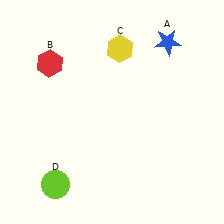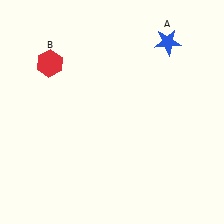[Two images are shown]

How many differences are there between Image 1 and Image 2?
There are 2 differences between the two images.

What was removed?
The lime circle (D), the yellow hexagon (C) were removed in Image 2.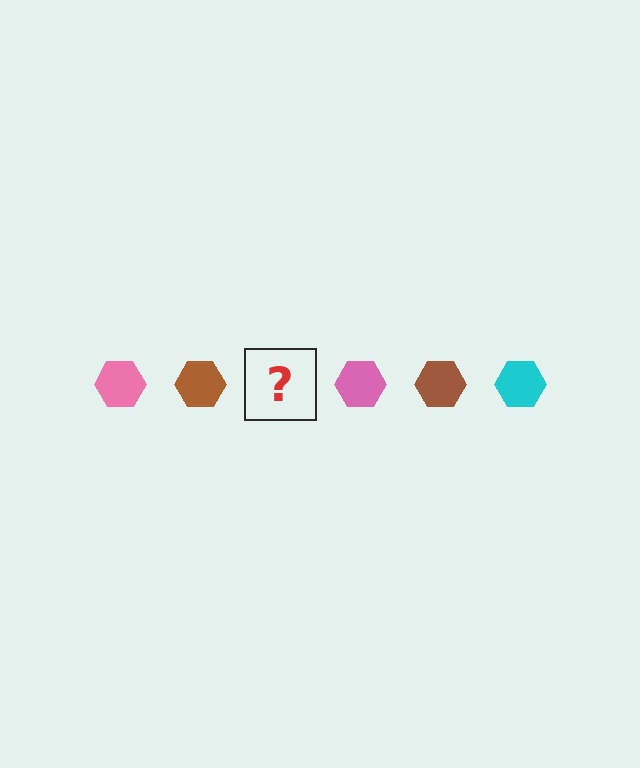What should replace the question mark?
The question mark should be replaced with a cyan hexagon.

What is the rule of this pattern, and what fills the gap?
The rule is that the pattern cycles through pink, brown, cyan hexagons. The gap should be filled with a cyan hexagon.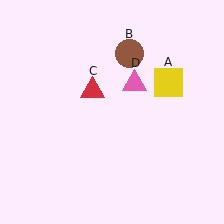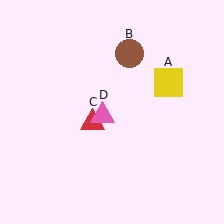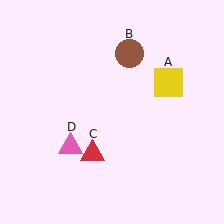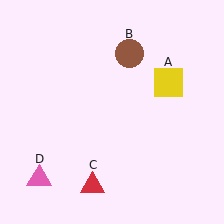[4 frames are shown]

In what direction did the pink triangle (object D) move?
The pink triangle (object D) moved down and to the left.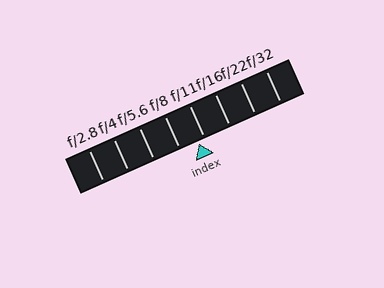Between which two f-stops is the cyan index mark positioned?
The index mark is between f/8 and f/11.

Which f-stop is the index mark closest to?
The index mark is closest to f/11.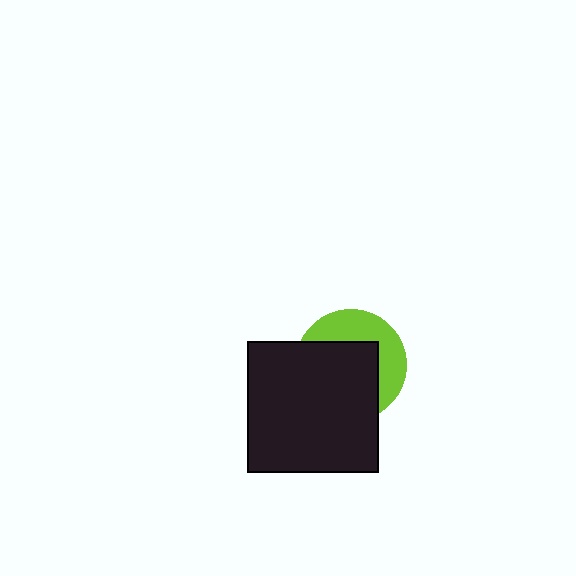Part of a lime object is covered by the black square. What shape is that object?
It is a circle.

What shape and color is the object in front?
The object in front is a black square.